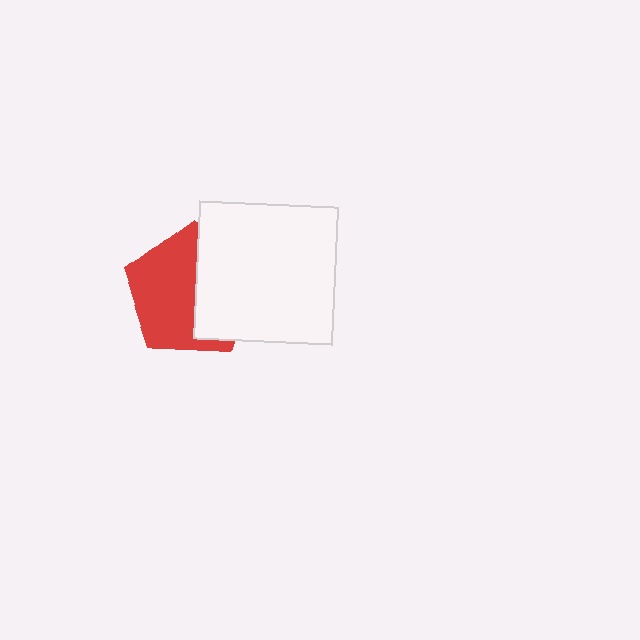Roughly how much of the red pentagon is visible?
About half of it is visible (roughly 57%).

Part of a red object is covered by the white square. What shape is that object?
It is a pentagon.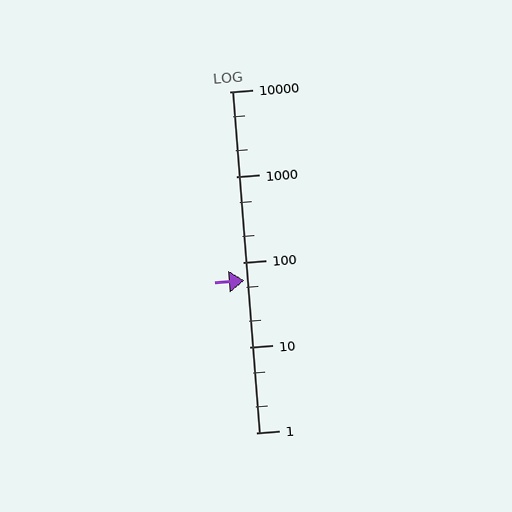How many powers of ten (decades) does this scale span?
The scale spans 4 decades, from 1 to 10000.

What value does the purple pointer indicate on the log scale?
The pointer indicates approximately 61.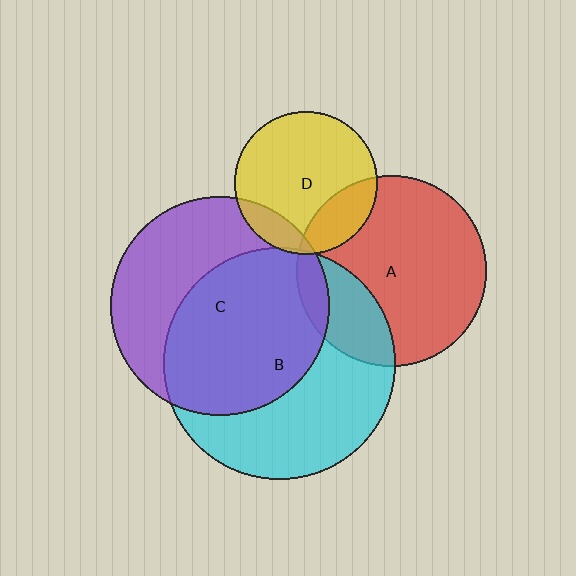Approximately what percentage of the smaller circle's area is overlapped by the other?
Approximately 5%.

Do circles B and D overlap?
Yes.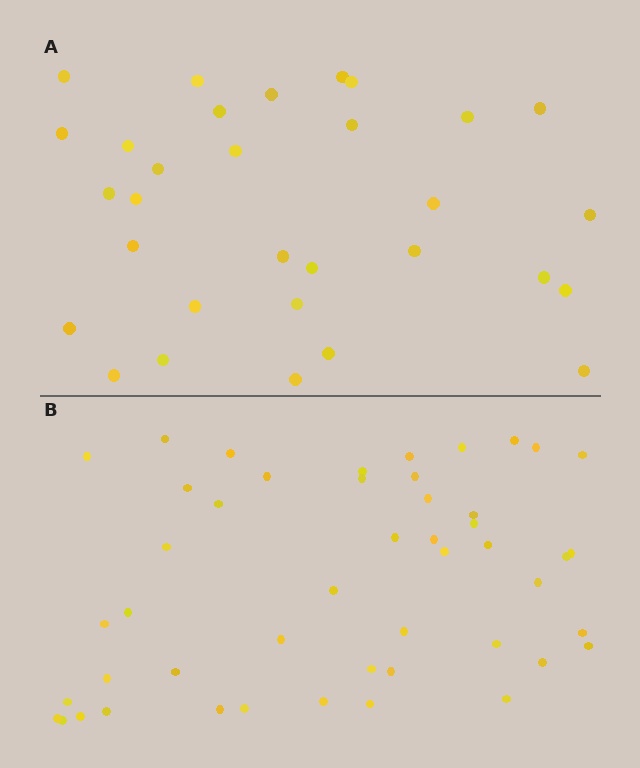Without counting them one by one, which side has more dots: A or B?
Region B (the bottom region) has more dots.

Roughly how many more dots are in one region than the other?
Region B has approximately 15 more dots than region A.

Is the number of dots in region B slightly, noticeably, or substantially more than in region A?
Region B has substantially more. The ratio is roughly 1.5 to 1.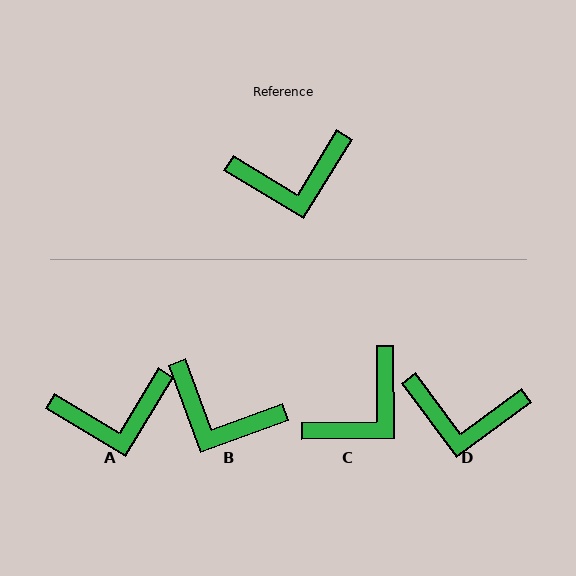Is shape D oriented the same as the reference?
No, it is off by about 22 degrees.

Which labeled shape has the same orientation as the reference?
A.